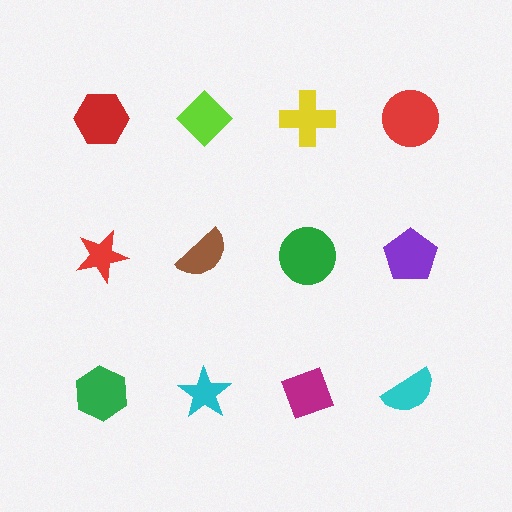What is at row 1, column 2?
A lime diamond.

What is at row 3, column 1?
A green hexagon.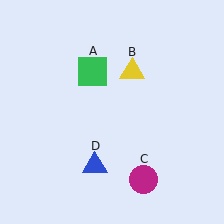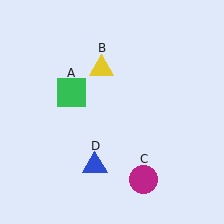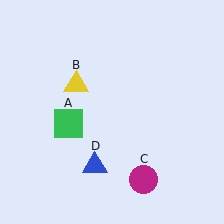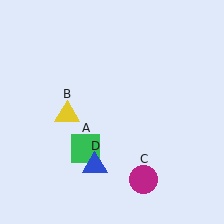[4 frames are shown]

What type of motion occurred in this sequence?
The green square (object A), yellow triangle (object B) rotated counterclockwise around the center of the scene.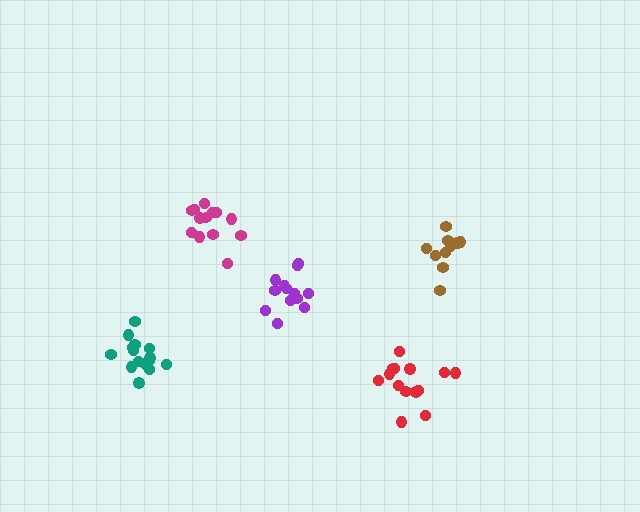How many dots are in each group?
Group 1: 15 dots, Group 2: 14 dots, Group 3: 10 dots, Group 4: 13 dots, Group 5: 13 dots (65 total).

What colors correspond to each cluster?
The clusters are colored: teal, red, brown, magenta, purple.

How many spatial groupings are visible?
There are 5 spatial groupings.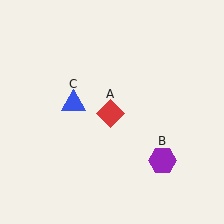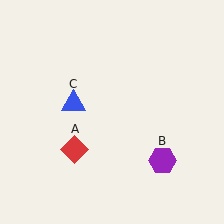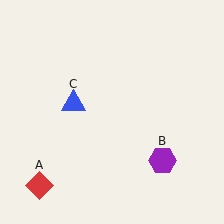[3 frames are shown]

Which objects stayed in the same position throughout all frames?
Purple hexagon (object B) and blue triangle (object C) remained stationary.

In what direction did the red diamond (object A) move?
The red diamond (object A) moved down and to the left.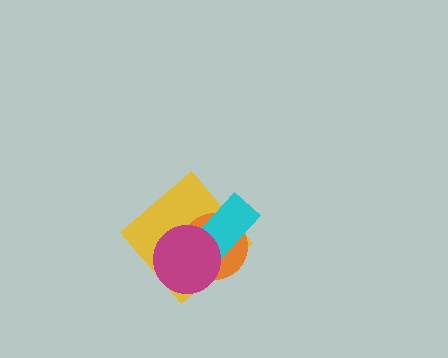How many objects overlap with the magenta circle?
3 objects overlap with the magenta circle.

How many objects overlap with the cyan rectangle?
3 objects overlap with the cyan rectangle.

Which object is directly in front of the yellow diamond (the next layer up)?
The orange circle is directly in front of the yellow diamond.